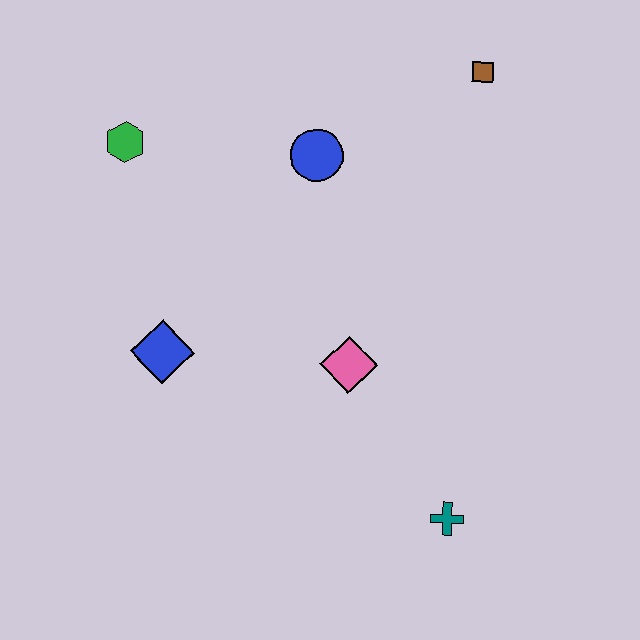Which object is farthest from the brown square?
The teal cross is farthest from the brown square.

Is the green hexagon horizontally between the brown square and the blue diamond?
No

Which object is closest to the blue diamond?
The pink diamond is closest to the blue diamond.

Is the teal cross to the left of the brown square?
Yes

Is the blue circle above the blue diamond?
Yes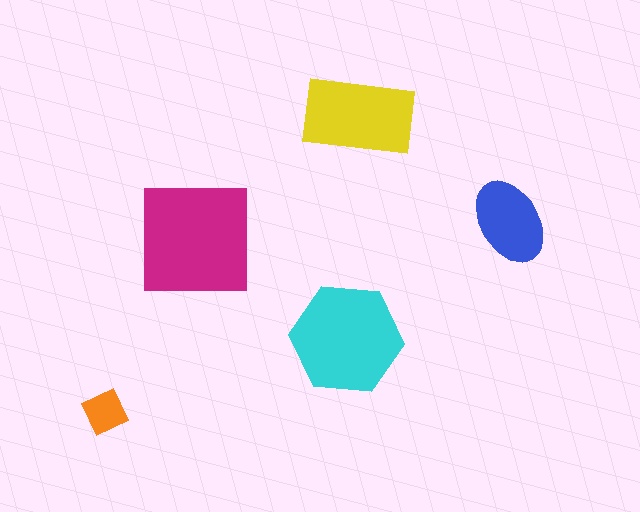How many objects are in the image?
There are 5 objects in the image.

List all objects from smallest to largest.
The orange diamond, the blue ellipse, the yellow rectangle, the cyan hexagon, the magenta square.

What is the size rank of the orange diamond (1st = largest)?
5th.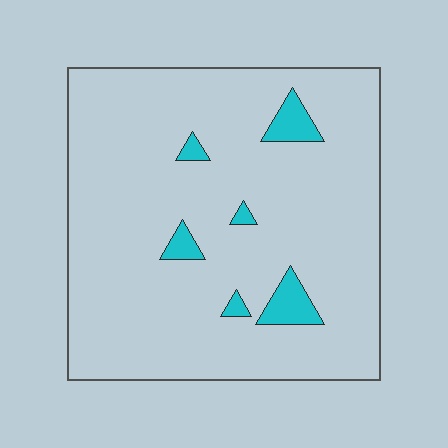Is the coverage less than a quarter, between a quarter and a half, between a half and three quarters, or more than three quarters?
Less than a quarter.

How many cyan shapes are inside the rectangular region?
6.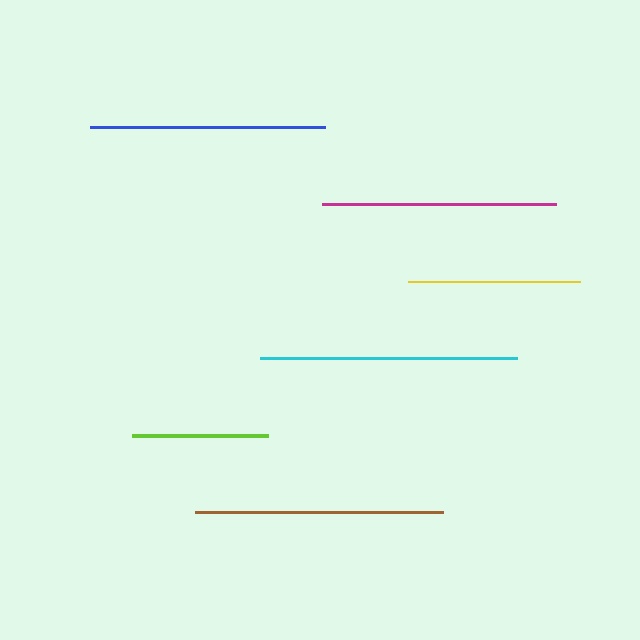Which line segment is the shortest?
The lime line is the shortest at approximately 136 pixels.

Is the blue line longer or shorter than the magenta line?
The blue line is longer than the magenta line.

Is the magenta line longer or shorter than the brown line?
The brown line is longer than the magenta line.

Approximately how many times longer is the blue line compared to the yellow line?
The blue line is approximately 1.4 times the length of the yellow line.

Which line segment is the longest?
The cyan line is the longest at approximately 256 pixels.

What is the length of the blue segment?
The blue segment is approximately 235 pixels long.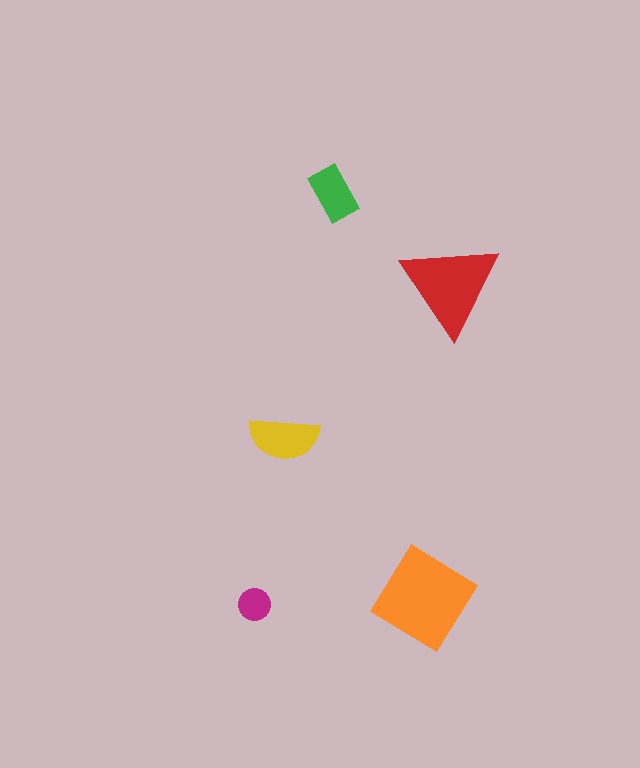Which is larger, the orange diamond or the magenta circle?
The orange diamond.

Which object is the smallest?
The magenta circle.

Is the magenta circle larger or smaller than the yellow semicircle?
Smaller.